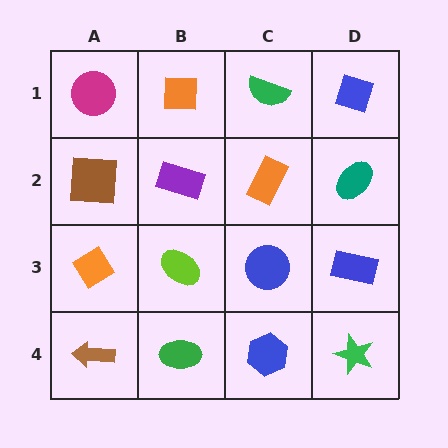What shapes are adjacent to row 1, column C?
An orange rectangle (row 2, column C), an orange square (row 1, column B), a blue diamond (row 1, column D).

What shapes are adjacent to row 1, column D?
A teal ellipse (row 2, column D), a green semicircle (row 1, column C).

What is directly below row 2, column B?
A lime ellipse.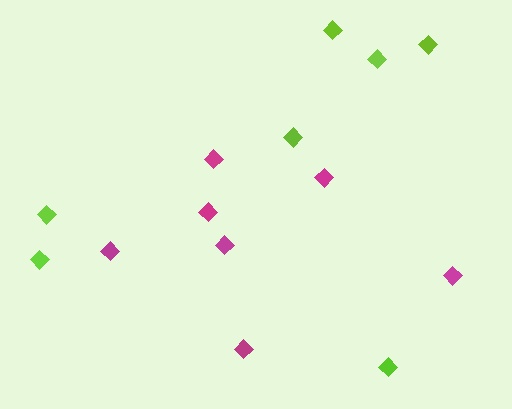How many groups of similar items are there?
There are 2 groups: one group of lime diamonds (7) and one group of magenta diamonds (7).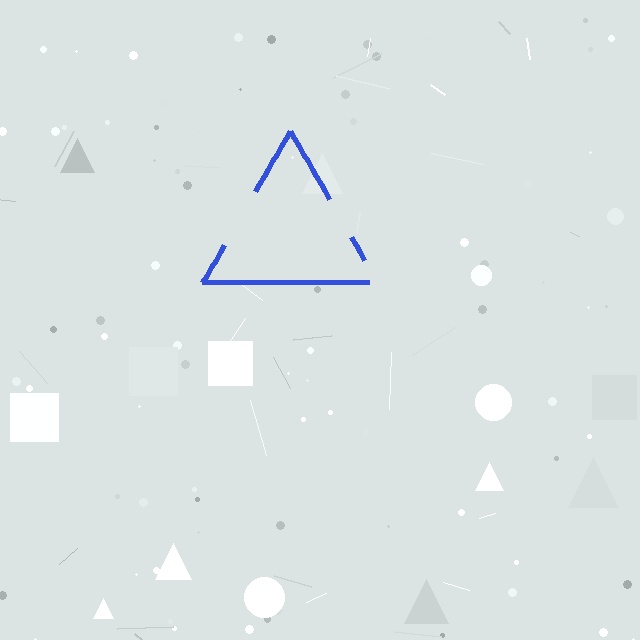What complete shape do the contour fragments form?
The contour fragments form a triangle.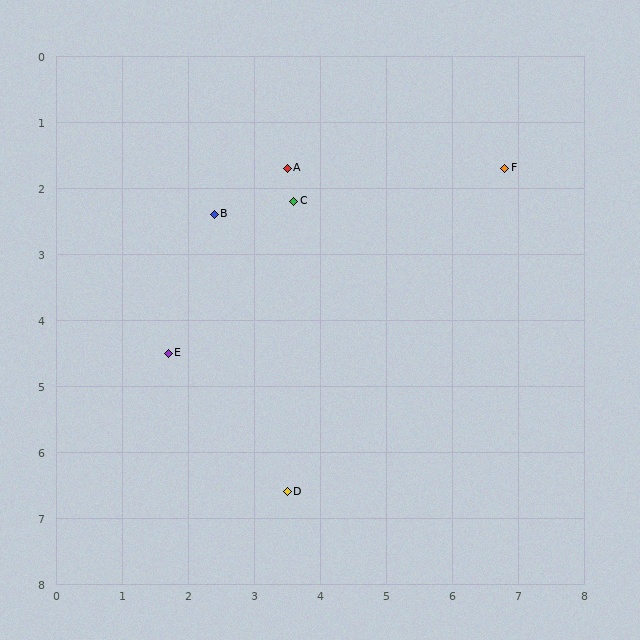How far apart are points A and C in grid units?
Points A and C are about 0.5 grid units apart.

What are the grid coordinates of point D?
Point D is at approximately (3.5, 6.6).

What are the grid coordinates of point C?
Point C is at approximately (3.6, 2.2).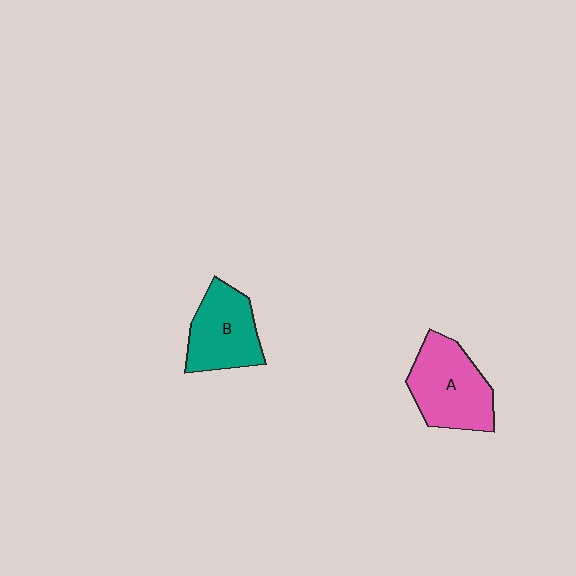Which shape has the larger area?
Shape A (pink).